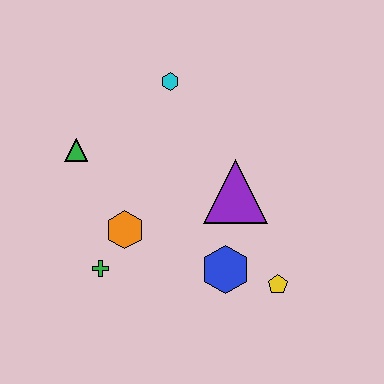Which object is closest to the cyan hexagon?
The green triangle is closest to the cyan hexagon.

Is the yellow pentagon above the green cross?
No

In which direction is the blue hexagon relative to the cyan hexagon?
The blue hexagon is below the cyan hexagon.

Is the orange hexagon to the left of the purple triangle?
Yes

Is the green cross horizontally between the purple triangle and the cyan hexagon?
No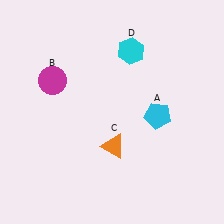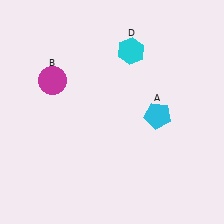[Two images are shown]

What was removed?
The orange triangle (C) was removed in Image 2.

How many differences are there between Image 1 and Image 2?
There is 1 difference between the two images.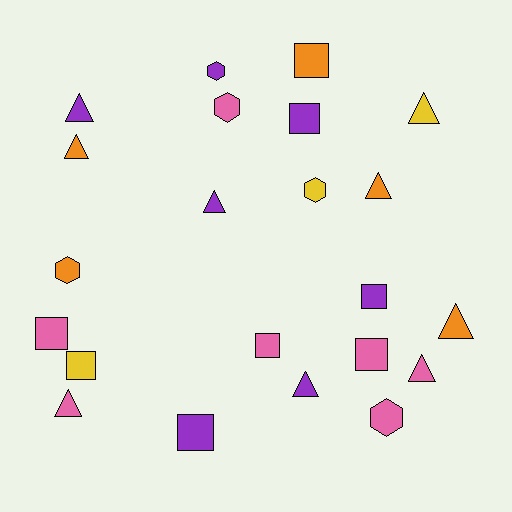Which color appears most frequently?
Pink, with 7 objects.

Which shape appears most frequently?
Triangle, with 9 objects.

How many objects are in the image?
There are 22 objects.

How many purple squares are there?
There are 3 purple squares.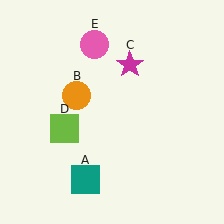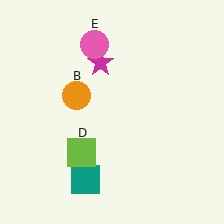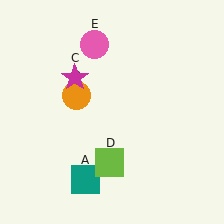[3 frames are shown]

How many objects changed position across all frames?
2 objects changed position: magenta star (object C), lime square (object D).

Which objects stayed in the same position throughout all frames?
Teal square (object A) and orange circle (object B) and pink circle (object E) remained stationary.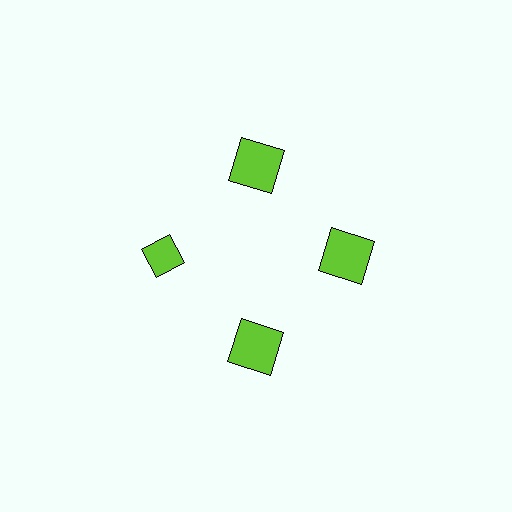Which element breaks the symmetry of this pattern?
The lime diamond at roughly the 9 o'clock position breaks the symmetry. All other shapes are lime squares.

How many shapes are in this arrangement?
There are 4 shapes arranged in a ring pattern.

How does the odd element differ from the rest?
It has a different shape: diamond instead of square.